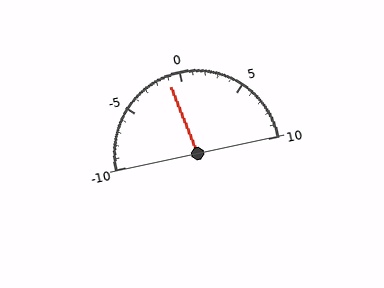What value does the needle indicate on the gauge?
The needle indicates approximately -1.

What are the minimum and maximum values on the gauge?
The gauge ranges from -10 to 10.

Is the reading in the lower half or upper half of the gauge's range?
The reading is in the lower half of the range (-10 to 10).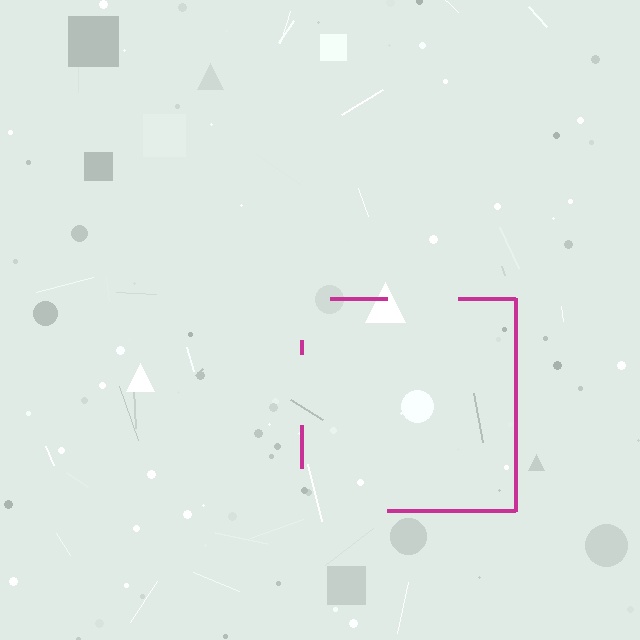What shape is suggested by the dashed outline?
The dashed outline suggests a square.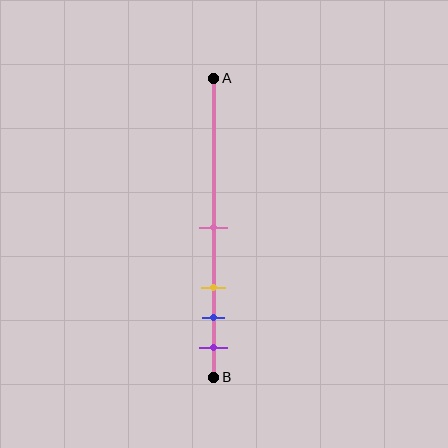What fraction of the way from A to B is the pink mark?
The pink mark is approximately 50% (0.5) of the way from A to B.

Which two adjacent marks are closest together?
The blue and purple marks are the closest adjacent pair.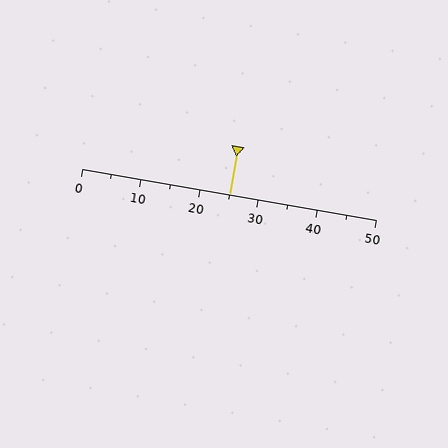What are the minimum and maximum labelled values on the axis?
The axis runs from 0 to 50.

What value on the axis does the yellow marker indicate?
The marker indicates approximately 25.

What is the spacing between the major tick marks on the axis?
The major ticks are spaced 10 apart.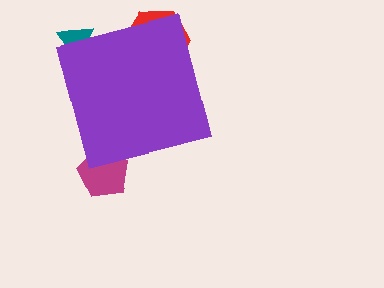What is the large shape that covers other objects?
A purple square.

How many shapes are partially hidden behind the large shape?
3 shapes are partially hidden.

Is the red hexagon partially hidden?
Yes, the red hexagon is partially hidden behind the purple square.